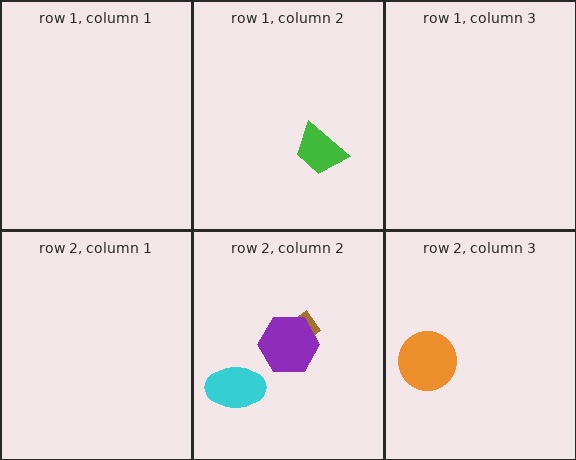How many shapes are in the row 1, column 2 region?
1.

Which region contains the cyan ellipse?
The row 2, column 2 region.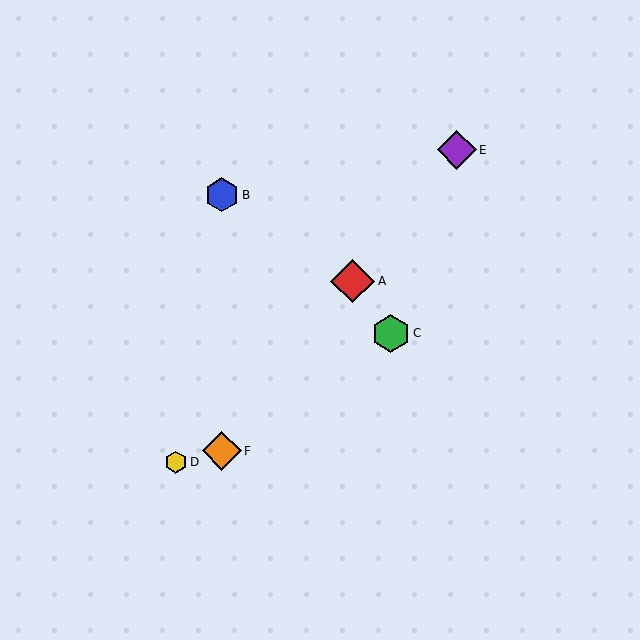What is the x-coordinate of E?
Object E is at x≈457.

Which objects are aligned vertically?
Objects B, F are aligned vertically.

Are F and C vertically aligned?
No, F is at x≈222 and C is at x≈391.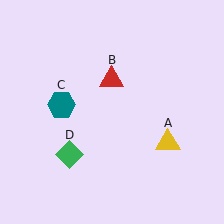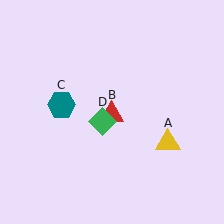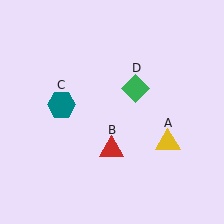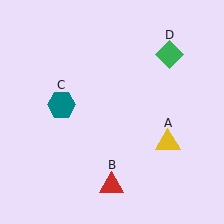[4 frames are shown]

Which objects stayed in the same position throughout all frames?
Yellow triangle (object A) and teal hexagon (object C) remained stationary.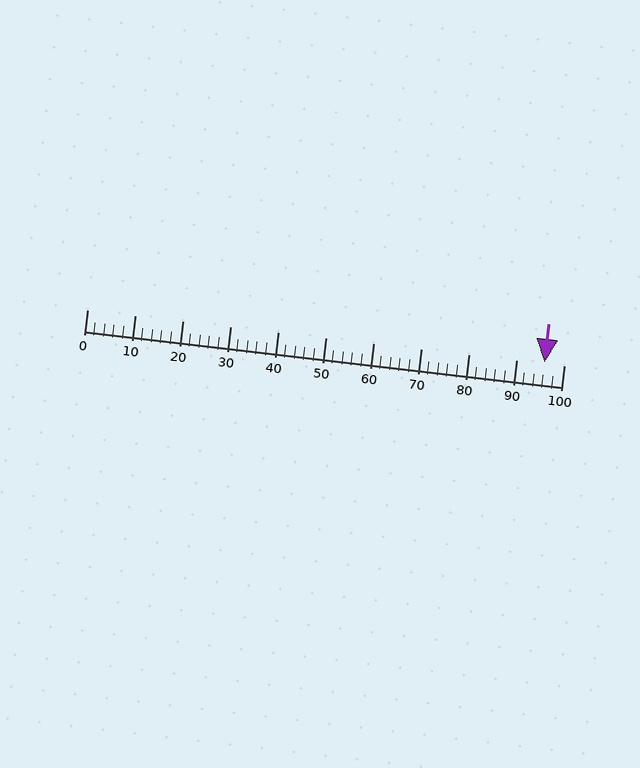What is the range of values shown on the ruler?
The ruler shows values from 0 to 100.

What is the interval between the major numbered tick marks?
The major tick marks are spaced 10 units apart.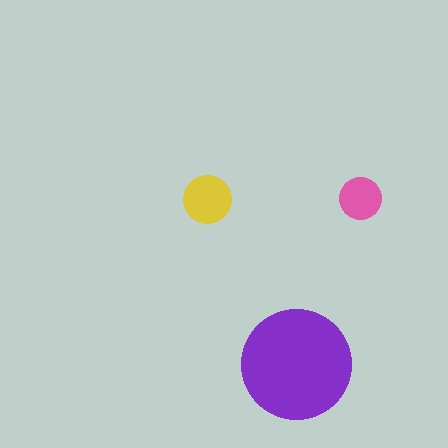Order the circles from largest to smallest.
the purple one, the yellow one, the pink one.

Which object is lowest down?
The purple circle is bottommost.